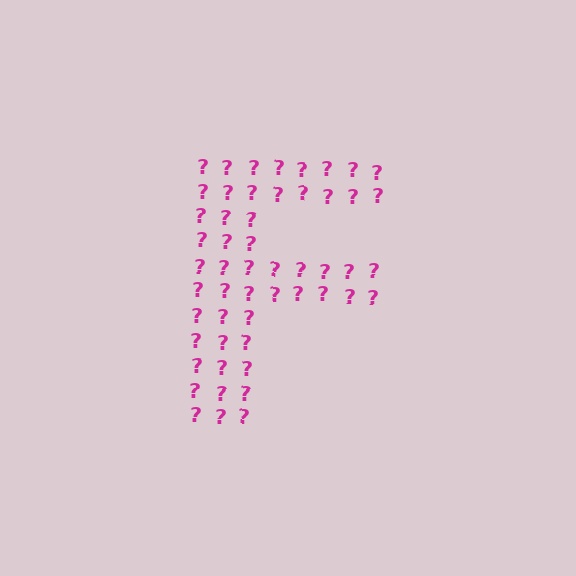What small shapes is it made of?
It is made of small question marks.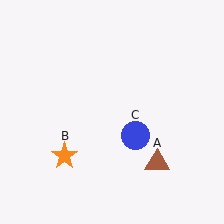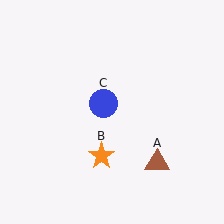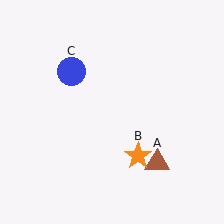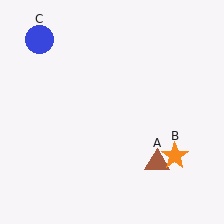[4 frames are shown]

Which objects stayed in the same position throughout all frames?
Brown triangle (object A) remained stationary.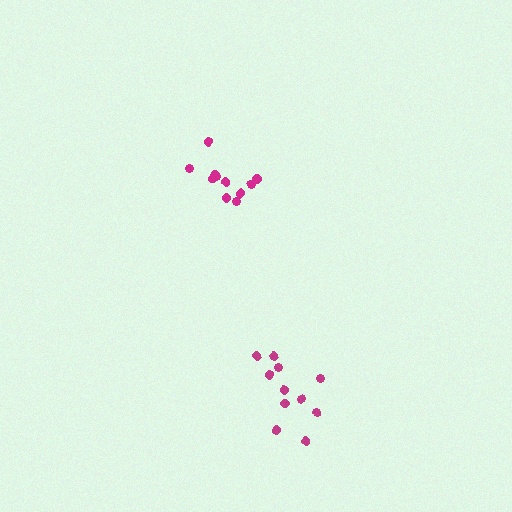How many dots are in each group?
Group 1: 11 dots, Group 2: 11 dots (22 total).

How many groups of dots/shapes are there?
There are 2 groups.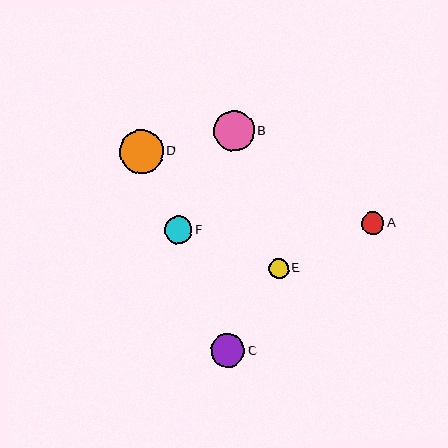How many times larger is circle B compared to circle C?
Circle B is approximately 1.2 times the size of circle C.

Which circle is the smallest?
Circle E is the smallest with a size of approximately 19 pixels.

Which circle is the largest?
Circle D is the largest with a size of approximately 44 pixels.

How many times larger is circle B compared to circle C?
Circle B is approximately 1.2 times the size of circle C.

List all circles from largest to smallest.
From largest to smallest: D, B, C, F, A, E.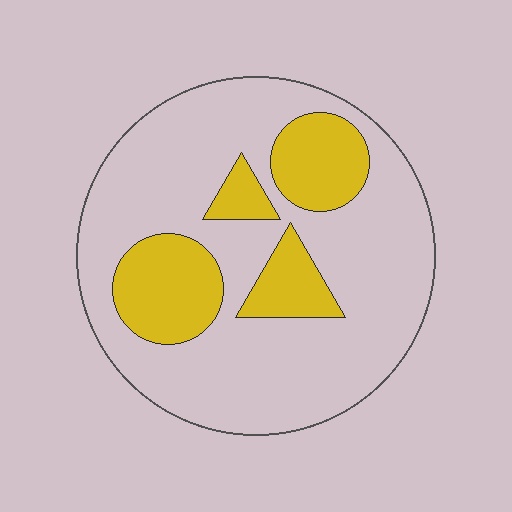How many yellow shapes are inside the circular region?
4.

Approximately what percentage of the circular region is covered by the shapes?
Approximately 25%.